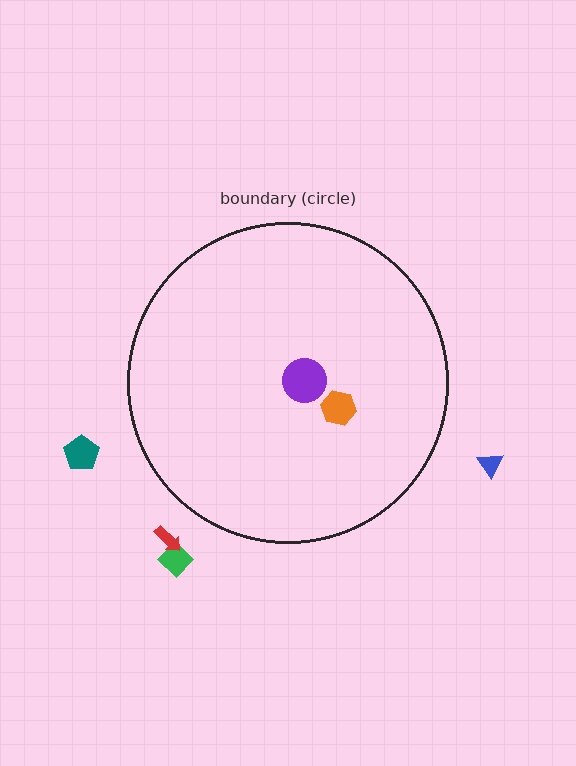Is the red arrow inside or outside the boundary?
Outside.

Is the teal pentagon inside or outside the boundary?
Outside.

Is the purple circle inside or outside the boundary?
Inside.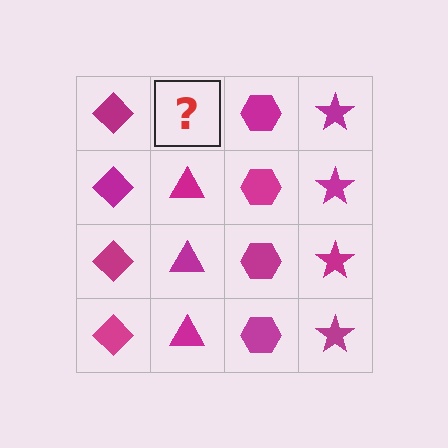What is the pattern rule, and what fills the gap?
The rule is that each column has a consistent shape. The gap should be filled with a magenta triangle.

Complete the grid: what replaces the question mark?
The question mark should be replaced with a magenta triangle.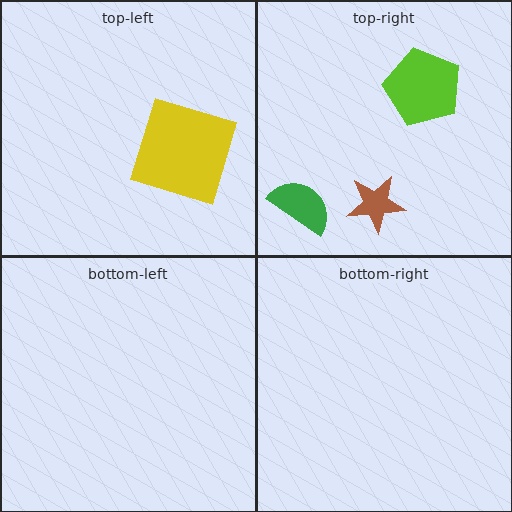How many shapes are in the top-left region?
1.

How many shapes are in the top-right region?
3.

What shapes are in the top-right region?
The lime pentagon, the brown star, the green semicircle.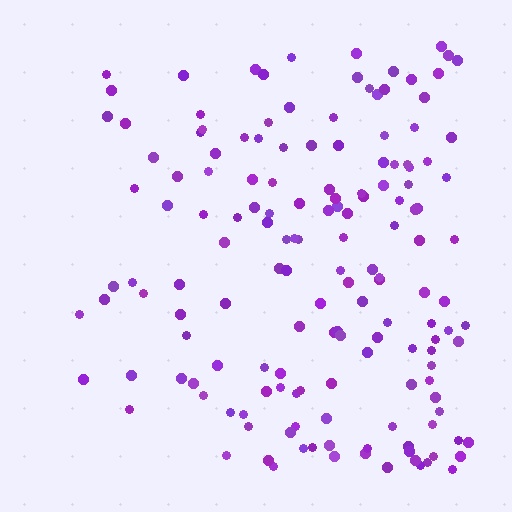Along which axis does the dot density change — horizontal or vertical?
Horizontal.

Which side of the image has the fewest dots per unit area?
The left.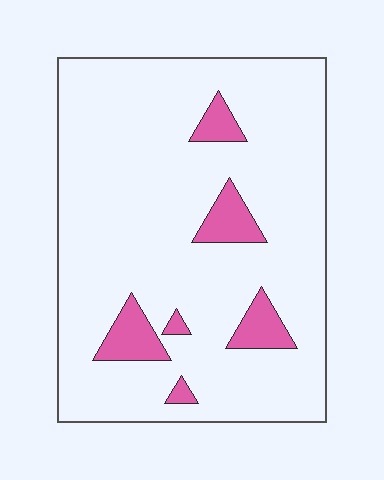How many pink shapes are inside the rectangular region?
6.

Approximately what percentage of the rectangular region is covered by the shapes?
Approximately 10%.